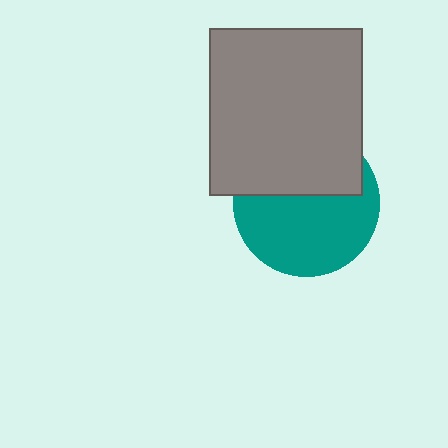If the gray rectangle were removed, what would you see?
You would see the complete teal circle.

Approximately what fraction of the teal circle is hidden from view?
Roughly 41% of the teal circle is hidden behind the gray rectangle.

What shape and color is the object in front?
The object in front is a gray rectangle.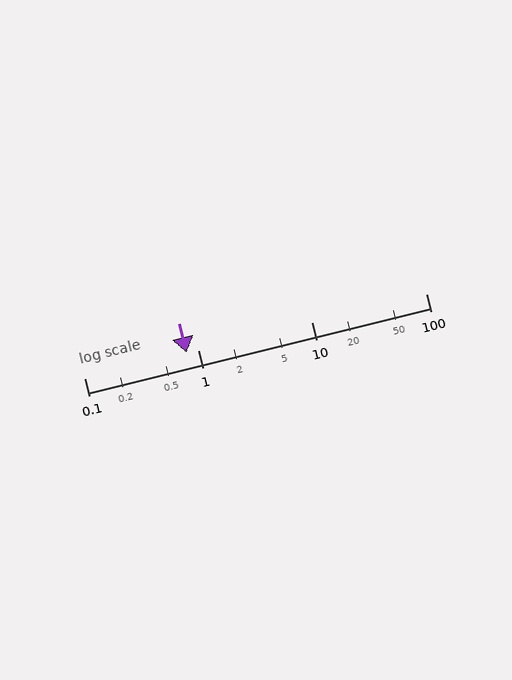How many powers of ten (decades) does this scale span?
The scale spans 3 decades, from 0.1 to 100.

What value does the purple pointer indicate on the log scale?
The pointer indicates approximately 0.8.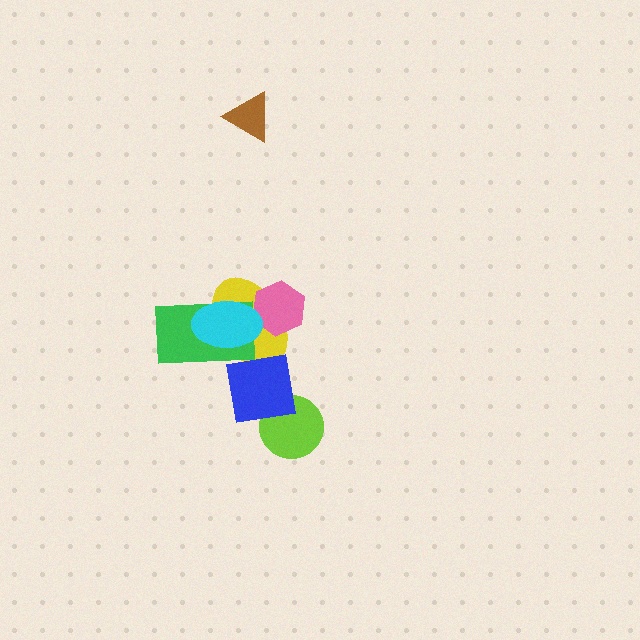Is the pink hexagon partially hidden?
Yes, it is partially covered by another shape.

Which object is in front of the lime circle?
The blue square is in front of the lime circle.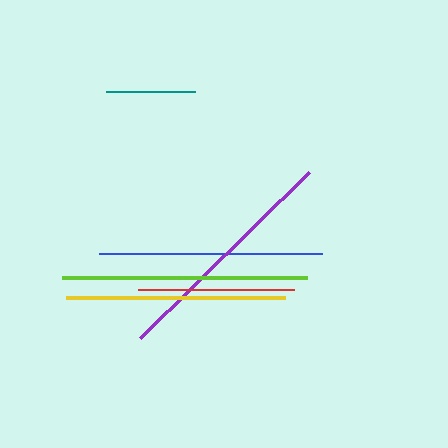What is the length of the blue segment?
The blue segment is approximately 223 pixels long.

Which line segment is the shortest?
The teal line is the shortest at approximately 89 pixels.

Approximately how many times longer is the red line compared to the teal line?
The red line is approximately 1.7 times the length of the teal line.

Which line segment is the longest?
The lime line is the longest at approximately 245 pixels.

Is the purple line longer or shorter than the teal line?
The purple line is longer than the teal line.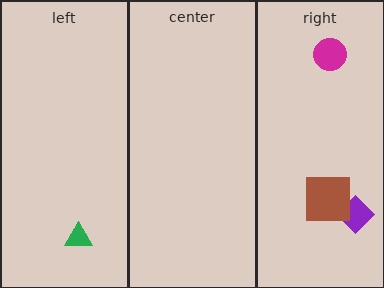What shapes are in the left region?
The green triangle.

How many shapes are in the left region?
1.